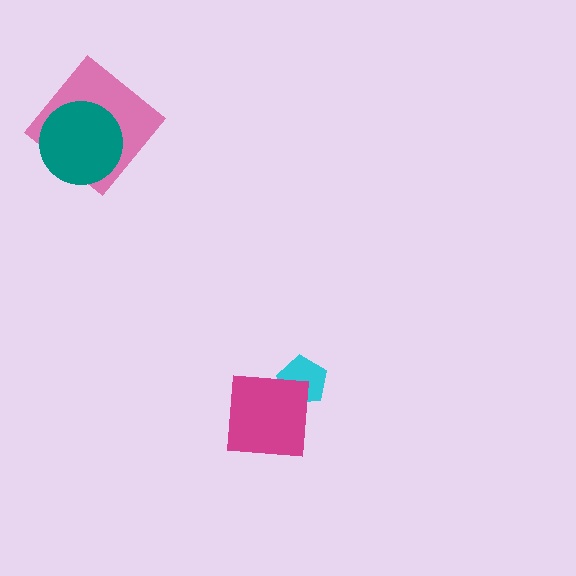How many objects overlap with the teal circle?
1 object overlaps with the teal circle.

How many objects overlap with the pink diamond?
1 object overlaps with the pink diamond.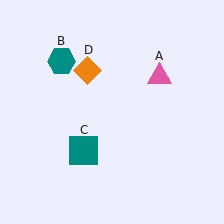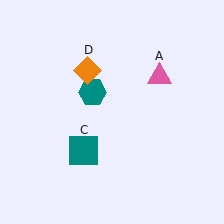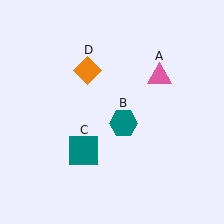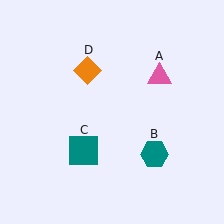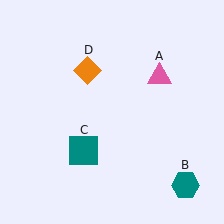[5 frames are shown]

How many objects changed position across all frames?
1 object changed position: teal hexagon (object B).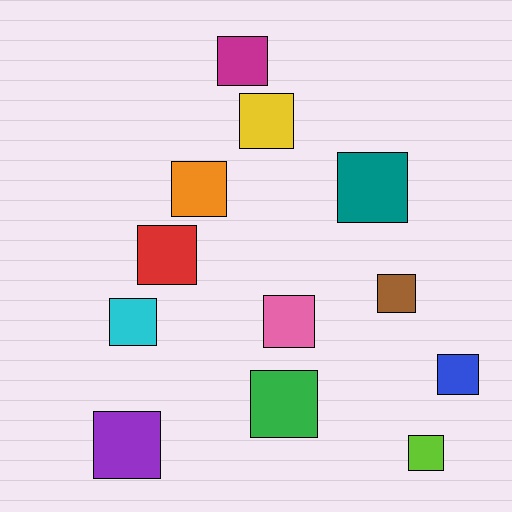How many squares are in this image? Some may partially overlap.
There are 12 squares.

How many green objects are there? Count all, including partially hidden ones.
There is 1 green object.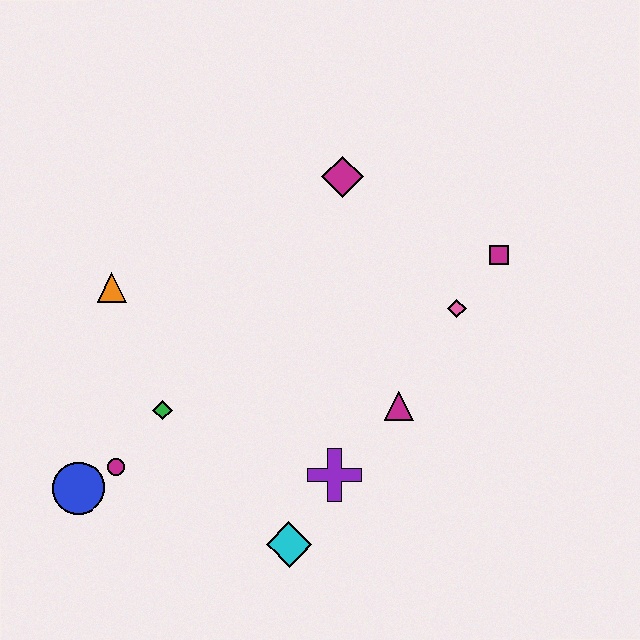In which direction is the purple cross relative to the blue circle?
The purple cross is to the right of the blue circle.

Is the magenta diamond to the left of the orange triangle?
No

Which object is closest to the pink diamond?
The magenta square is closest to the pink diamond.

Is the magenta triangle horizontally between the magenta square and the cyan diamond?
Yes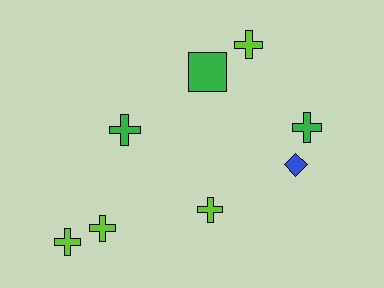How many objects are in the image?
There are 8 objects.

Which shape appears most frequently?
Cross, with 6 objects.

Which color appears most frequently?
Lime, with 4 objects.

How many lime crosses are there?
There are 4 lime crosses.